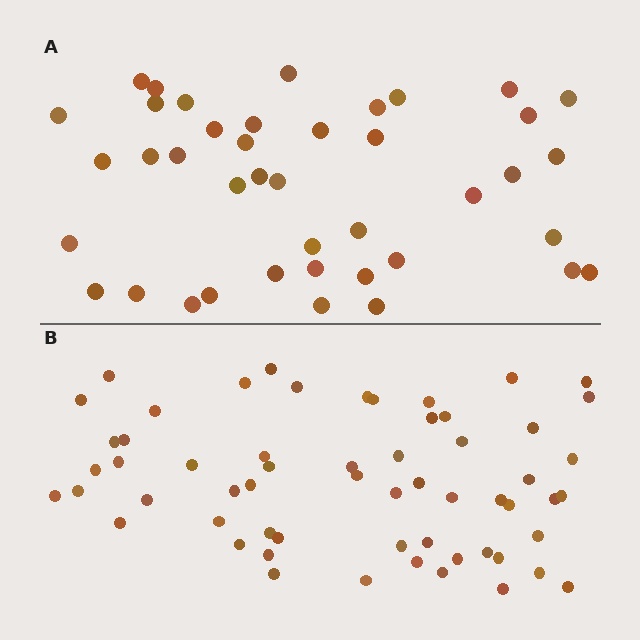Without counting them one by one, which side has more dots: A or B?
Region B (the bottom region) has more dots.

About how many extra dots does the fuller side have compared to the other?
Region B has approximately 20 more dots than region A.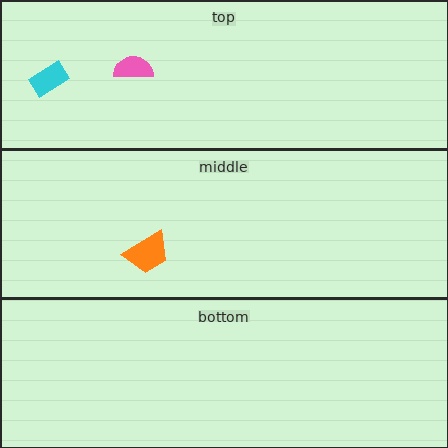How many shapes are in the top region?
2.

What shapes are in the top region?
The cyan rectangle, the pink semicircle.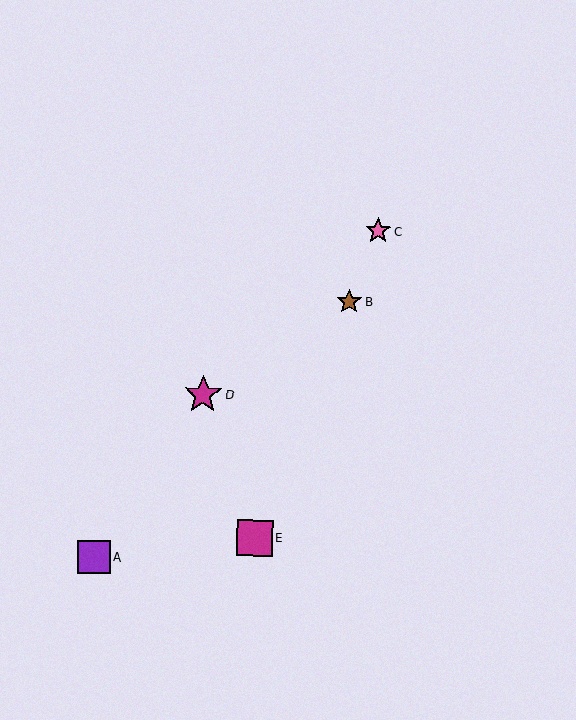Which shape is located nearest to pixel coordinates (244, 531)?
The magenta square (labeled E) at (255, 538) is nearest to that location.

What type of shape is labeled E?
Shape E is a magenta square.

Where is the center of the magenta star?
The center of the magenta star is at (203, 395).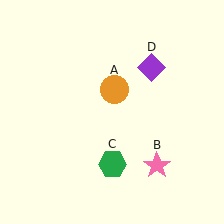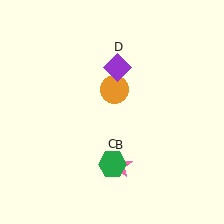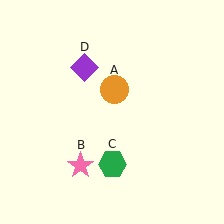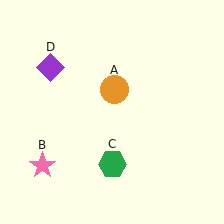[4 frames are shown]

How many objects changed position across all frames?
2 objects changed position: pink star (object B), purple diamond (object D).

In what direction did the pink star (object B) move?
The pink star (object B) moved left.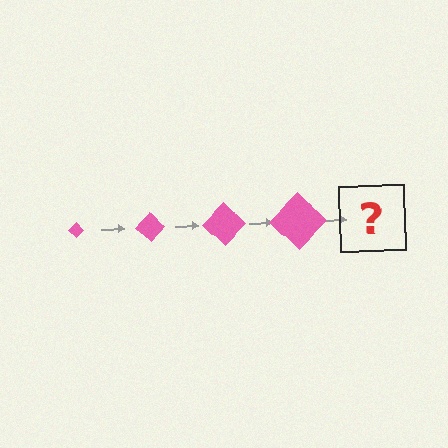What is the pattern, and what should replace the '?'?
The pattern is that the diamond gets progressively larger each step. The '?' should be a pink diamond, larger than the previous one.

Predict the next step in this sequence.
The next step is a pink diamond, larger than the previous one.